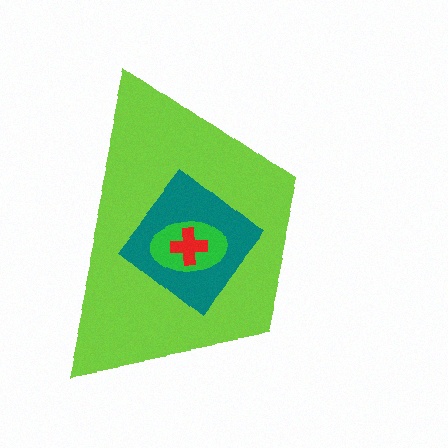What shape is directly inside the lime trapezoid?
The teal diamond.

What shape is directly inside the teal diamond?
The green ellipse.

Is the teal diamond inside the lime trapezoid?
Yes.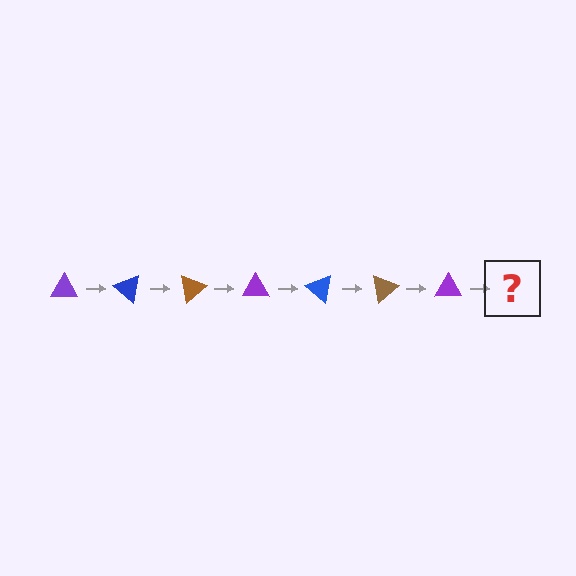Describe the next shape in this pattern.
It should be a blue triangle, rotated 280 degrees from the start.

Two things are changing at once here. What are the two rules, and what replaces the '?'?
The two rules are that it rotates 40 degrees each step and the color cycles through purple, blue, and brown. The '?' should be a blue triangle, rotated 280 degrees from the start.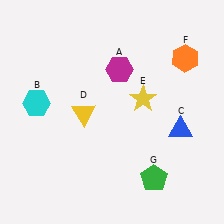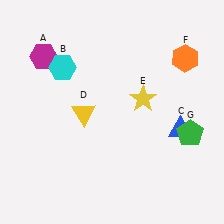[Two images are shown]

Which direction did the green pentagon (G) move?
The green pentagon (G) moved up.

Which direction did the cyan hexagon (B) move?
The cyan hexagon (B) moved up.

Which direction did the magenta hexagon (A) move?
The magenta hexagon (A) moved left.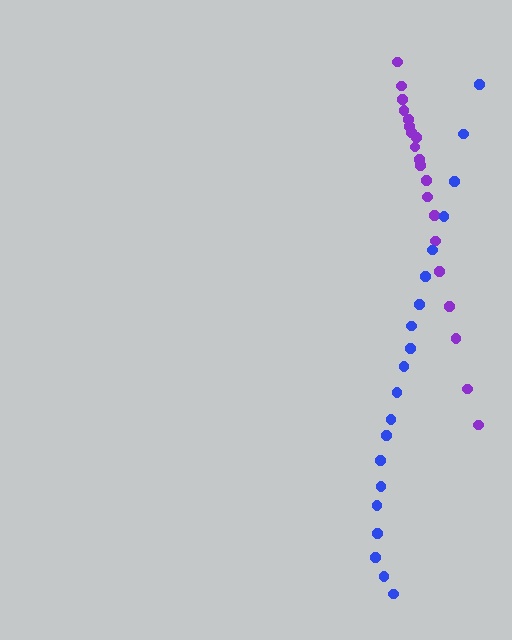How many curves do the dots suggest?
There are 2 distinct paths.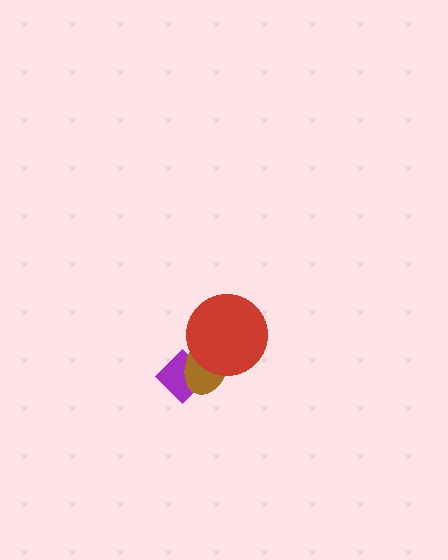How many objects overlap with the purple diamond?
2 objects overlap with the purple diamond.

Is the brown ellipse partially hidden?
Yes, it is partially covered by another shape.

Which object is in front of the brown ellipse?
The red circle is in front of the brown ellipse.